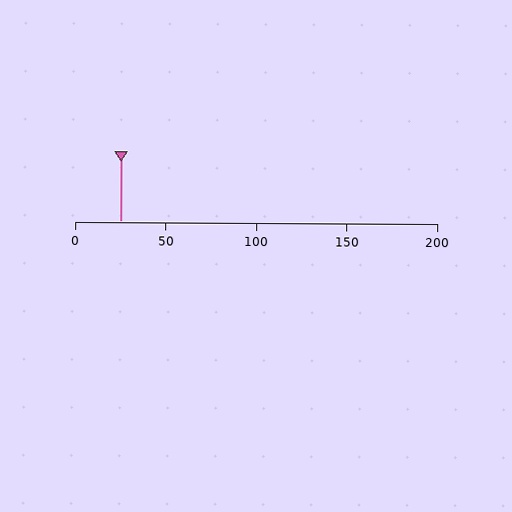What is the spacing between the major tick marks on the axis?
The major ticks are spaced 50 apart.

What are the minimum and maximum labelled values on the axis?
The axis runs from 0 to 200.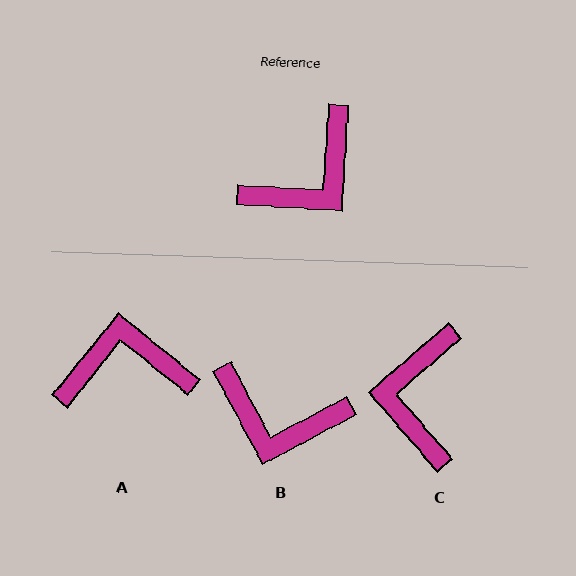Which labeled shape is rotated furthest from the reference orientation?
A, about 144 degrees away.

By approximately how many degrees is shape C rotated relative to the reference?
Approximately 136 degrees clockwise.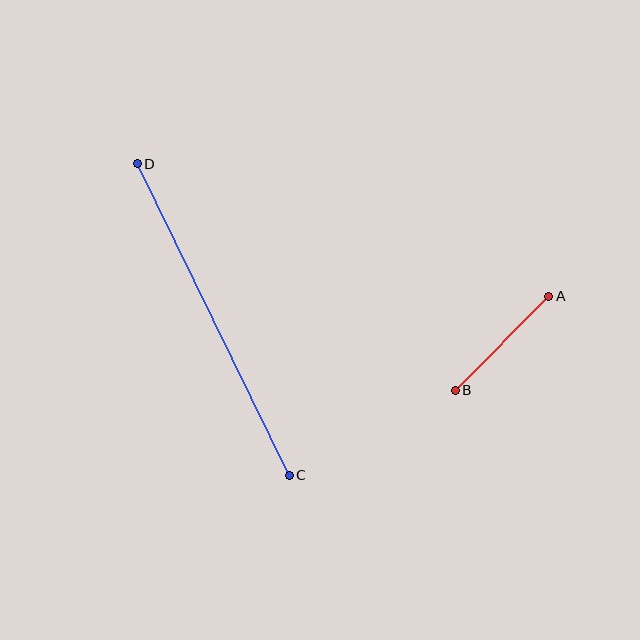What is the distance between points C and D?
The distance is approximately 347 pixels.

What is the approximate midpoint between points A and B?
The midpoint is at approximately (502, 343) pixels.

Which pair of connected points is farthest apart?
Points C and D are farthest apart.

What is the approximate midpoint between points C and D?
The midpoint is at approximately (213, 320) pixels.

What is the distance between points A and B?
The distance is approximately 132 pixels.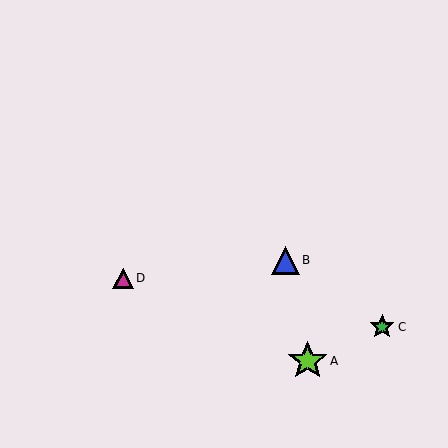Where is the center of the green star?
The center of the green star is at (382, 327).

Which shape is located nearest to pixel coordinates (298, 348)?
The lime star (labeled A) at (308, 361) is nearest to that location.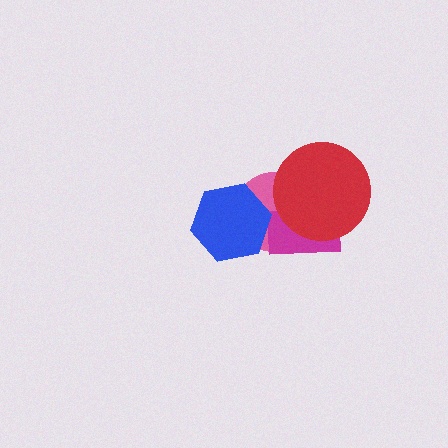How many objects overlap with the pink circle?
3 objects overlap with the pink circle.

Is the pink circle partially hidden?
Yes, it is partially covered by another shape.